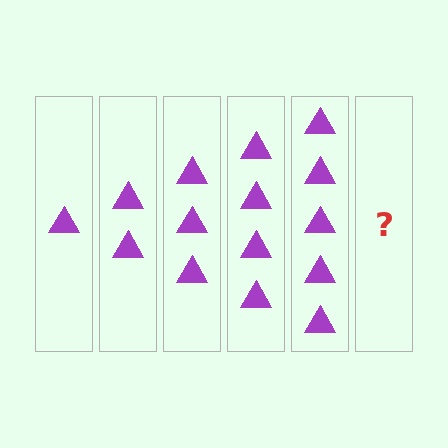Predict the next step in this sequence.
The next step is 6 triangles.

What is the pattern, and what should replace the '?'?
The pattern is that each step adds one more triangle. The '?' should be 6 triangles.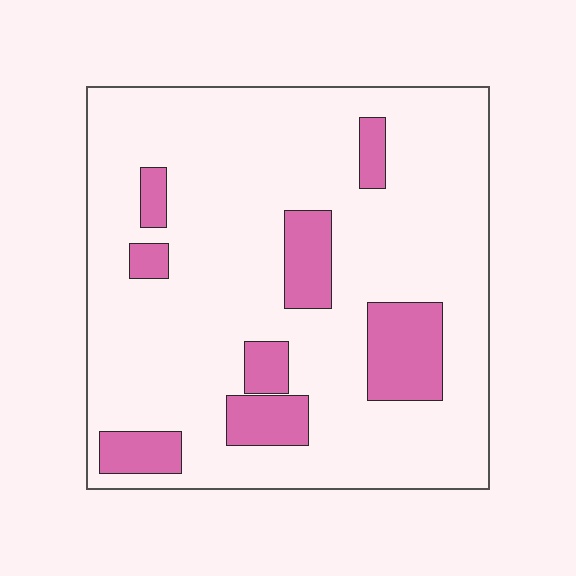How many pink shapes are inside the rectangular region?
8.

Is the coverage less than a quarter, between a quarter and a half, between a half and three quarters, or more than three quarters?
Less than a quarter.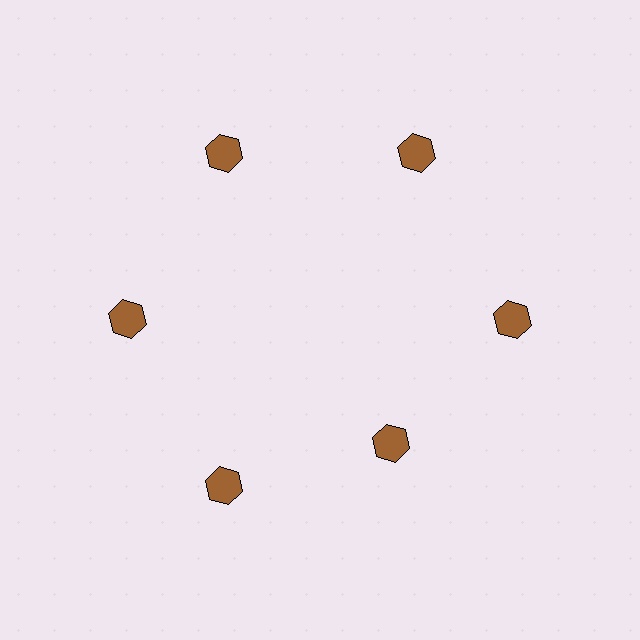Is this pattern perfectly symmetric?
No. The 6 brown hexagons are arranged in a ring, but one element near the 5 o'clock position is pulled inward toward the center, breaking the 6-fold rotational symmetry.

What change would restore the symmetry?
The symmetry would be restored by moving it outward, back onto the ring so that all 6 hexagons sit at equal angles and equal distance from the center.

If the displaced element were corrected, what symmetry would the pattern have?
It would have 6-fold rotational symmetry — the pattern would map onto itself every 60 degrees.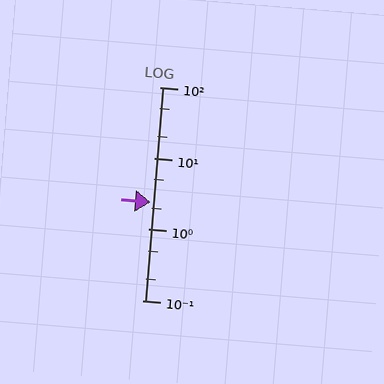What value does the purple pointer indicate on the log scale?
The pointer indicates approximately 2.4.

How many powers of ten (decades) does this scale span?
The scale spans 3 decades, from 0.1 to 100.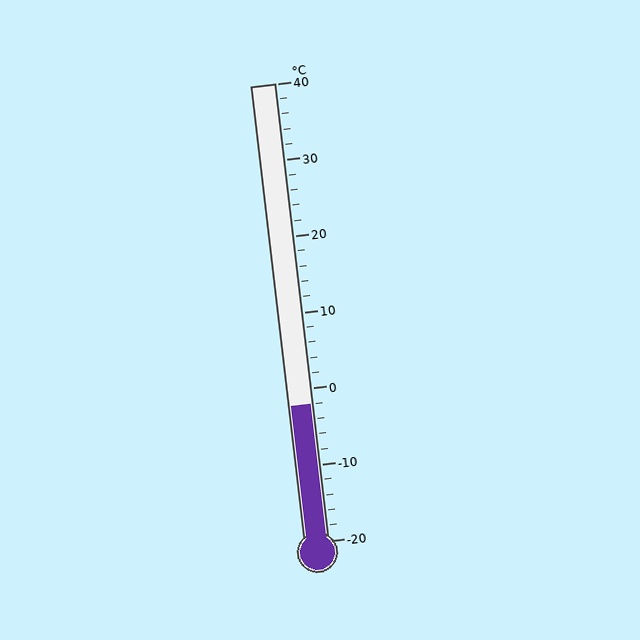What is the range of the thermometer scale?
The thermometer scale ranges from -20°C to 40°C.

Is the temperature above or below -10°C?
The temperature is above -10°C.